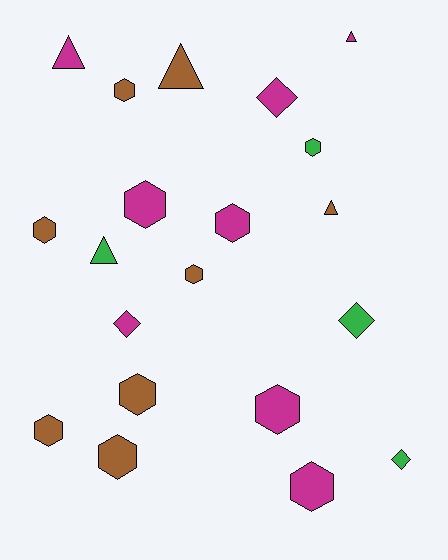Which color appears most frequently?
Brown, with 8 objects.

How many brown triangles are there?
There are 2 brown triangles.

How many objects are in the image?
There are 20 objects.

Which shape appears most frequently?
Hexagon, with 11 objects.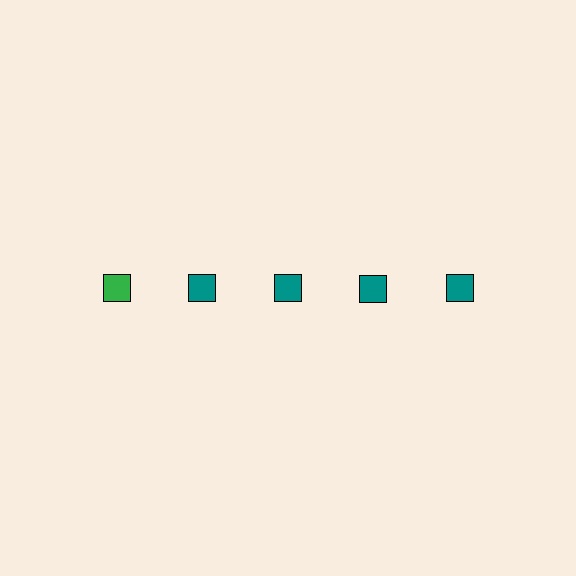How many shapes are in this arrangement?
There are 5 shapes arranged in a grid pattern.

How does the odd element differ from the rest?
It has a different color: green instead of teal.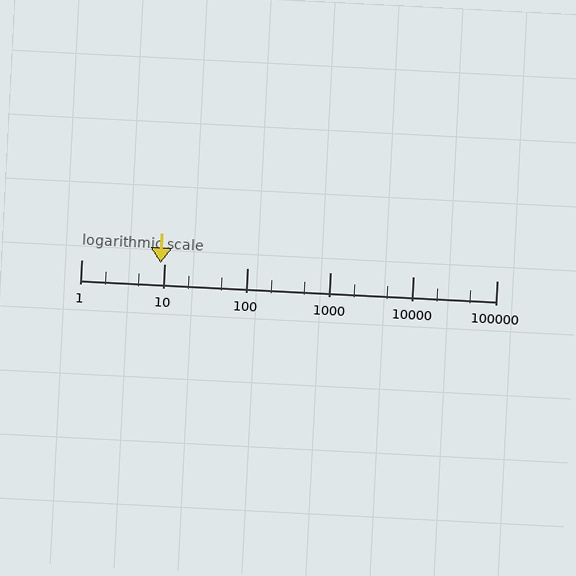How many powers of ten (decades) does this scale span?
The scale spans 5 decades, from 1 to 100000.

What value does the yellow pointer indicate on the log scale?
The pointer indicates approximately 9.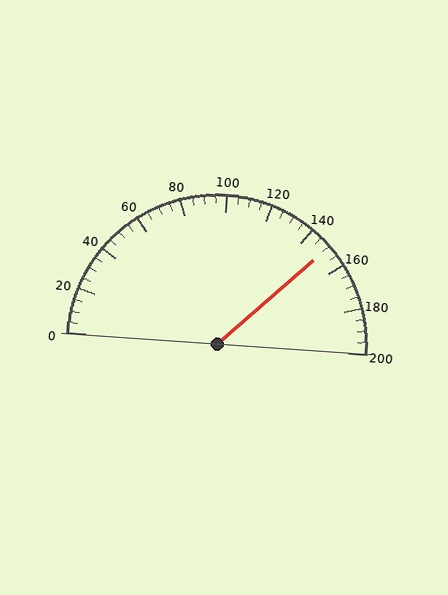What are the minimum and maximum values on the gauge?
The gauge ranges from 0 to 200.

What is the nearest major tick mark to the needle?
The nearest major tick mark is 160.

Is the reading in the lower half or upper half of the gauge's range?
The reading is in the upper half of the range (0 to 200).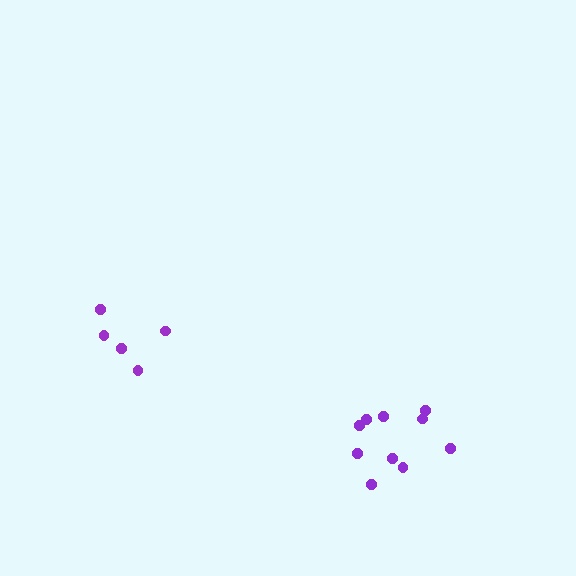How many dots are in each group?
Group 1: 5 dots, Group 2: 10 dots (15 total).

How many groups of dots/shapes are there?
There are 2 groups.